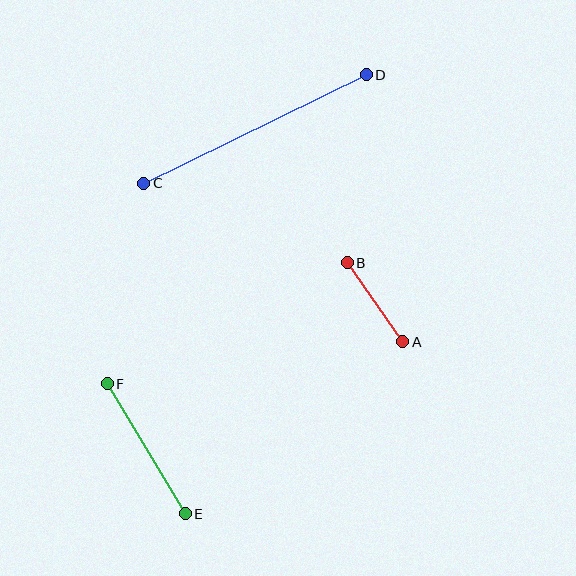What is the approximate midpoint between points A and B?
The midpoint is at approximately (375, 302) pixels.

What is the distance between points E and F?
The distance is approximately 151 pixels.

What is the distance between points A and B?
The distance is approximately 96 pixels.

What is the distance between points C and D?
The distance is approximately 247 pixels.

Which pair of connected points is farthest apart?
Points C and D are farthest apart.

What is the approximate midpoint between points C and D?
The midpoint is at approximately (255, 129) pixels.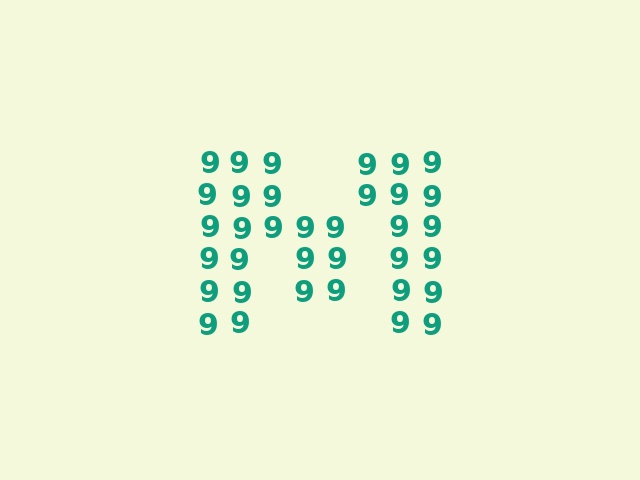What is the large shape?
The large shape is the letter M.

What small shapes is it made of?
It is made of small digit 9's.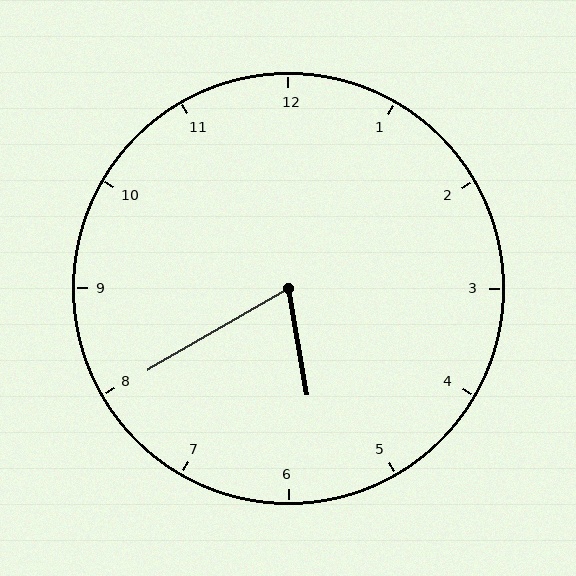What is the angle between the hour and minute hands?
Approximately 70 degrees.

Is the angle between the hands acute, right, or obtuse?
It is acute.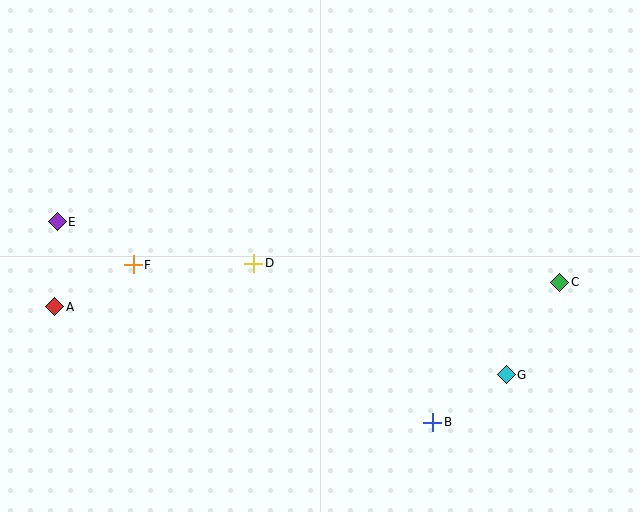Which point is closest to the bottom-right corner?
Point G is closest to the bottom-right corner.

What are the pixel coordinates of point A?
Point A is at (55, 307).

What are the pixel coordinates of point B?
Point B is at (433, 422).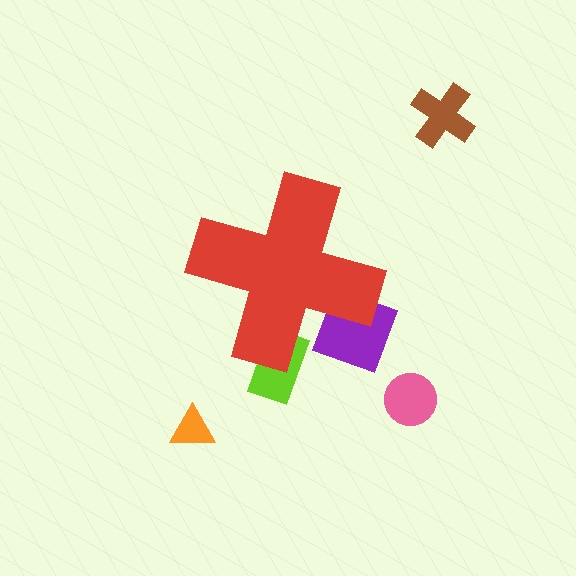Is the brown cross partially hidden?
No, the brown cross is fully visible.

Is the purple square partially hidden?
Yes, the purple square is partially hidden behind the red cross.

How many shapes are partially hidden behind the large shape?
2 shapes are partially hidden.